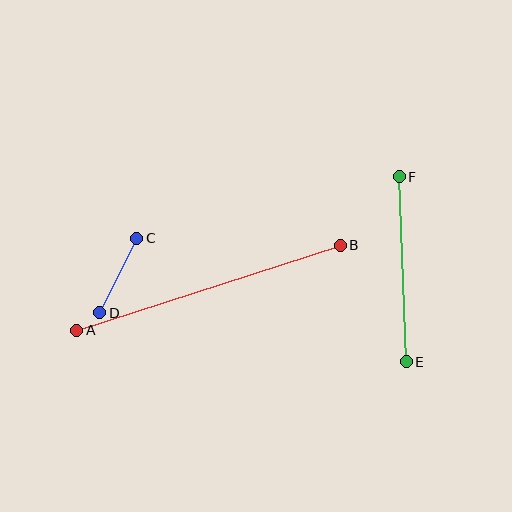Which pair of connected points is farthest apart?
Points A and B are farthest apart.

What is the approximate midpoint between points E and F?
The midpoint is at approximately (403, 269) pixels.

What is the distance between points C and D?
The distance is approximately 84 pixels.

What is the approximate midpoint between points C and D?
The midpoint is at approximately (118, 276) pixels.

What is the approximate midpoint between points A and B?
The midpoint is at approximately (208, 288) pixels.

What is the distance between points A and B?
The distance is approximately 277 pixels.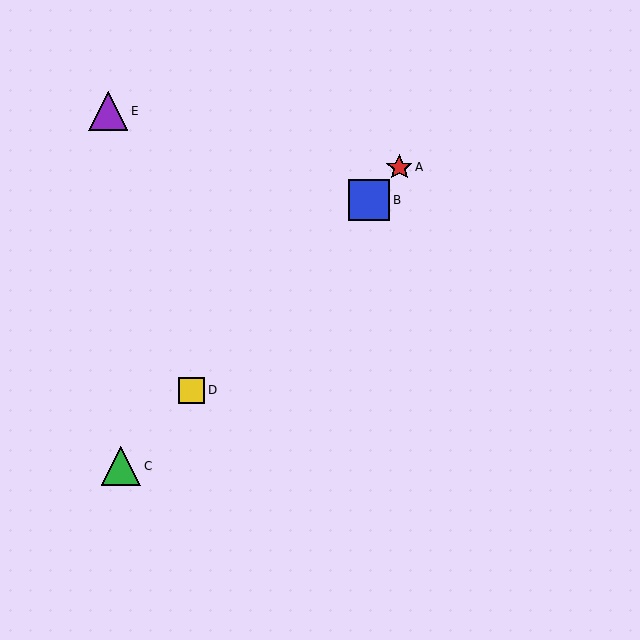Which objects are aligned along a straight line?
Objects A, B, C, D are aligned along a straight line.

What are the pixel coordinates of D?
Object D is at (191, 390).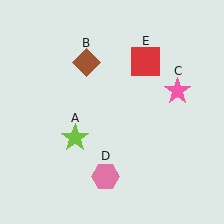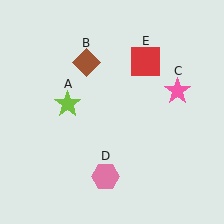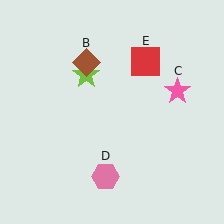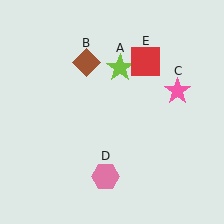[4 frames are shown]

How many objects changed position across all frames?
1 object changed position: lime star (object A).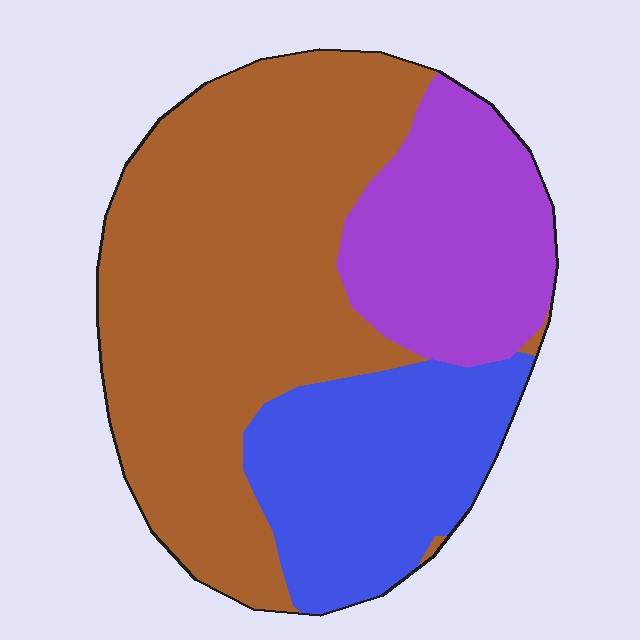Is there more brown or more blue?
Brown.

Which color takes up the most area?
Brown, at roughly 55%.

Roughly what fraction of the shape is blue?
Blue covers roughly 25% of the shape.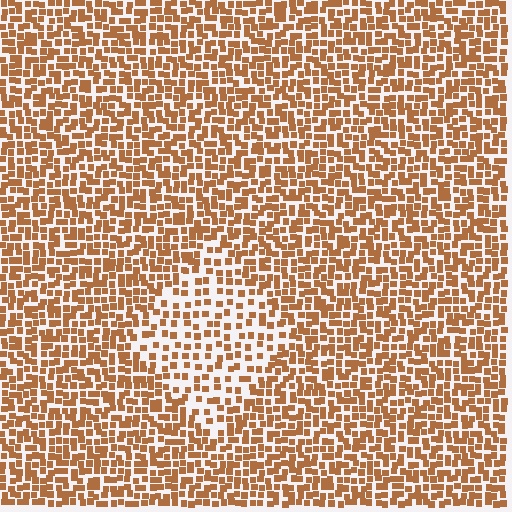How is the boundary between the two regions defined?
The boundary is defined by a change in element density (approximately 1.9x ratio). All elements are the same color, size, and shape.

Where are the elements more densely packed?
The elements are more densely packed outside the diamond boundary.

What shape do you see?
I see a diamond.